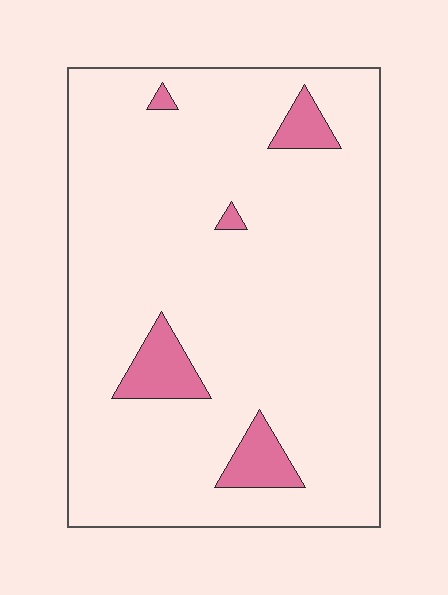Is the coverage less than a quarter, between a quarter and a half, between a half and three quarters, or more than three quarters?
Less than a quarter.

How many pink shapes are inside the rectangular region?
5.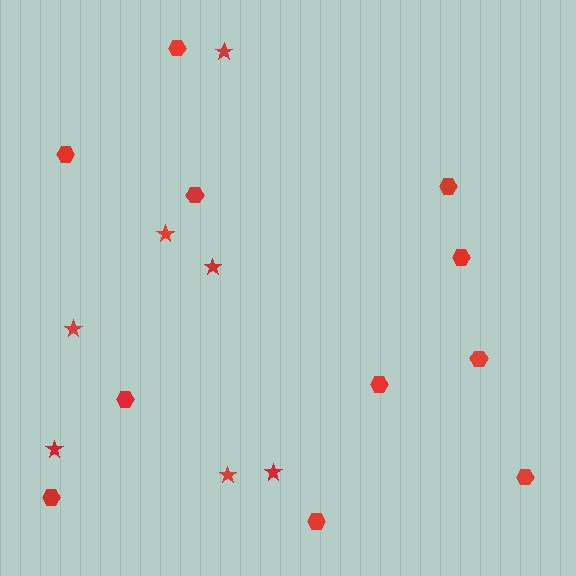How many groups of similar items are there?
There are 2 groups: one group of hexagons (11) and one group of stars (7).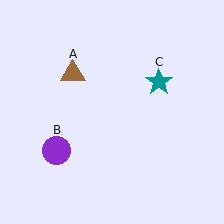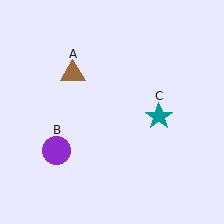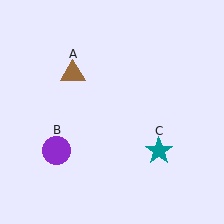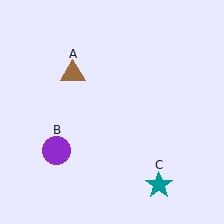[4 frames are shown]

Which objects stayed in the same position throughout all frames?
Brown triangle (object A) and purple circle (object B) remained stationary.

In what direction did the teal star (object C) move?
The teal star (object C) moved down.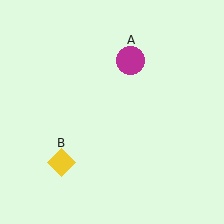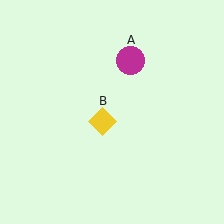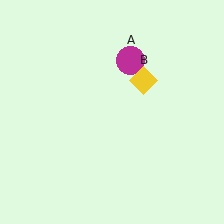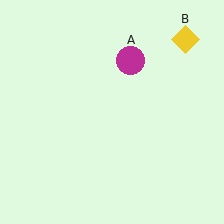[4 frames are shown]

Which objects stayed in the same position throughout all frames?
Magenta circle (object A) remained stationary.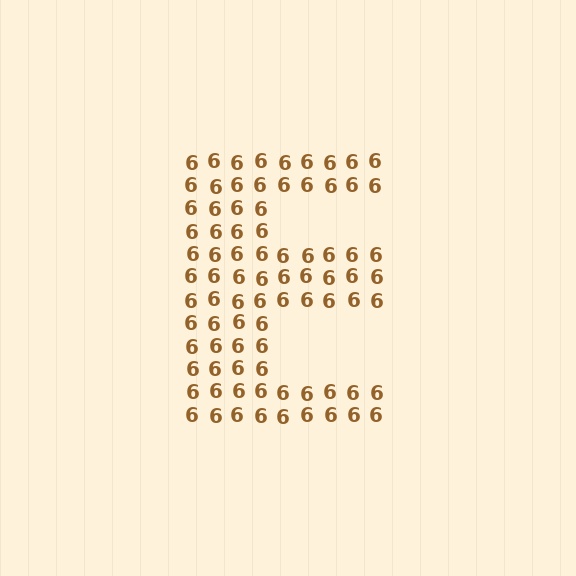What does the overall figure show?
The overall figure shows the letter E.